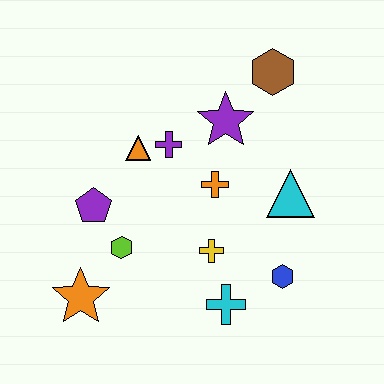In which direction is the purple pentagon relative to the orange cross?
The purple pentagon is to the left of the orange cross.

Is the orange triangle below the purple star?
Yes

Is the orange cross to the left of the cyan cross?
Yes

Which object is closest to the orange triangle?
The purple cross is closest to the orange triangle.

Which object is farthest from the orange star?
The brown hexagon is farthest from the orange star.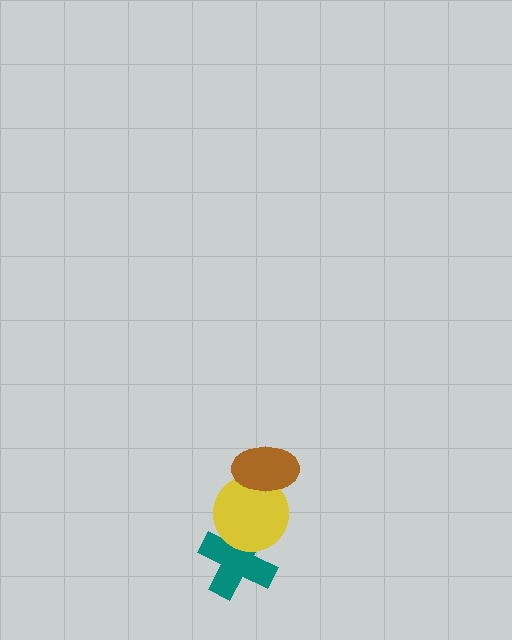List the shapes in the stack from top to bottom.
From top to bottom: the brown ellipse, the yellow circle, the teal cross.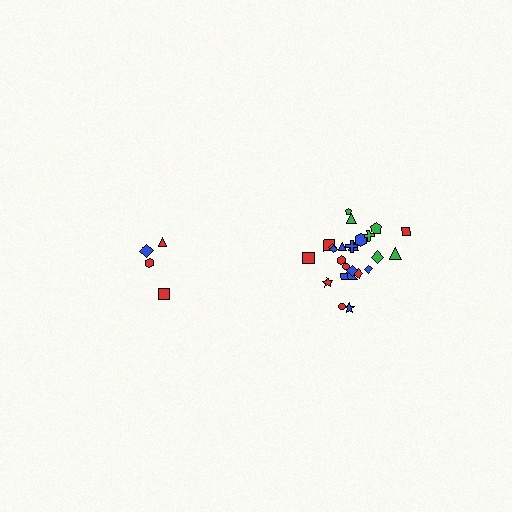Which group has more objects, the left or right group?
The right group.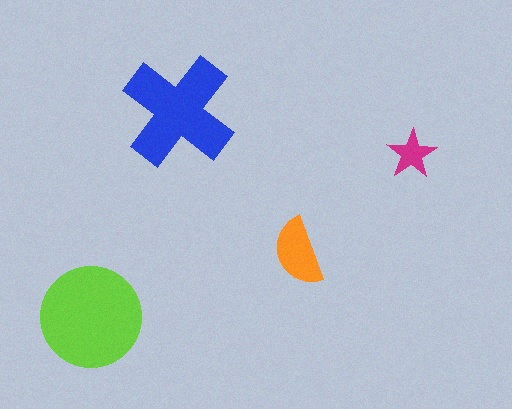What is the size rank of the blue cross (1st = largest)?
2nd.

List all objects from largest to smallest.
The lime circle, the blue cross, the orange semicircle, the magenta star.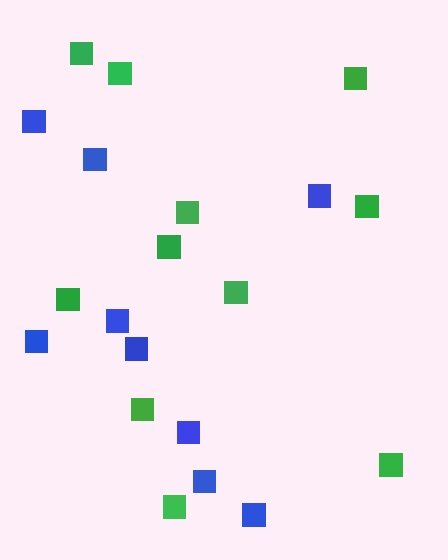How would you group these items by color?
There are 2 groups: one group of blue squares (9) and one group of green squares (11).